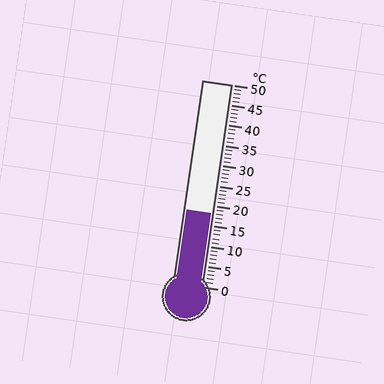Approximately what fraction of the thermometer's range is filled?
The thermometer is filled to approximately 35% of its range.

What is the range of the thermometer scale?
The thermometer scale ranges from 0°C to 50°C.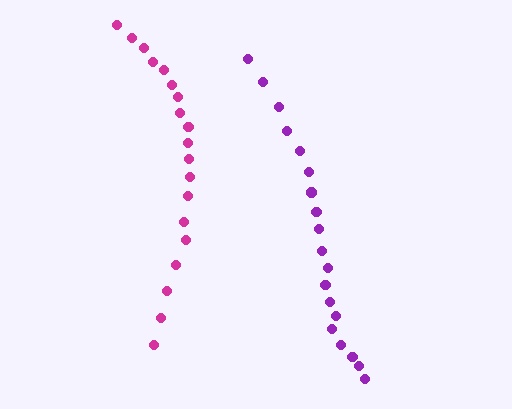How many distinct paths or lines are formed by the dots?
There are 2 distinct paths.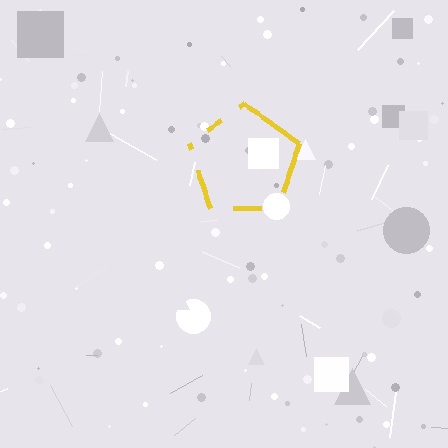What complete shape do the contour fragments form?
The contour fragments form a pentagon.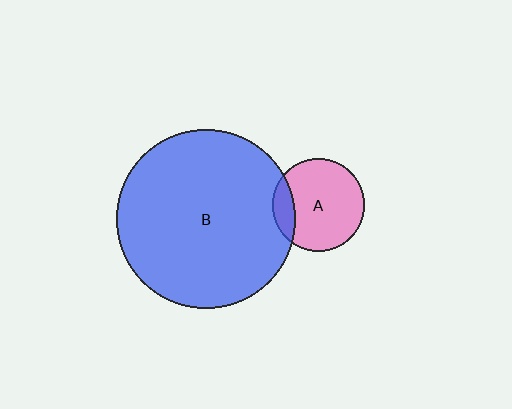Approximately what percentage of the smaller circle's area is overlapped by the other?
Approximately 15%.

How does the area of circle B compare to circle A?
Approximately 3.8 times.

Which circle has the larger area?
Circle B (blue).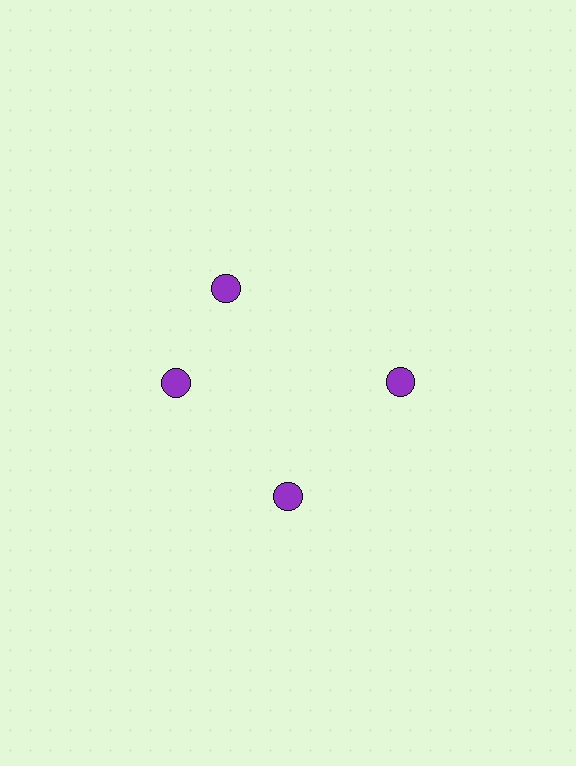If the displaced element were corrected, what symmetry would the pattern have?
It would have 4-fold rotational symmetry — the pattern would map onto itself every 90 degrees.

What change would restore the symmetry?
The symmetry would be restored by rotating it back into even spacing with its neighbors so that all 4 circles sit at equal angles and equal distance from the center.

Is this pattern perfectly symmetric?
No. The 4 purple circles are arranged in a ring, but one element near the 12 o'clock position is rotated out of alignment along the ring, breaking the 4-fold rotational symmetry.